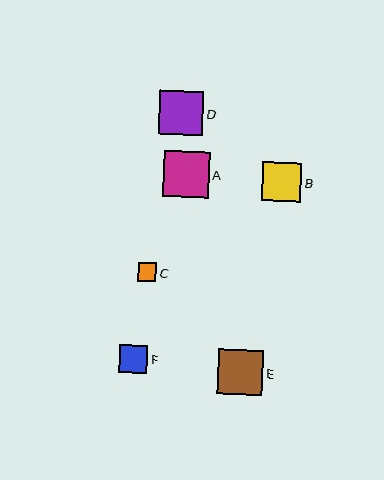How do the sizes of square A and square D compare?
Square A and square D are approximately the same size.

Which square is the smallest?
Square C is the smallest with a size of approximately 19 pixels.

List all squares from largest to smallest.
From largest to smallest: A, E, D, B, F, C.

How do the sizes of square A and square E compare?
Square A and square E are approximately the same size.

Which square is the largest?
Square A is the largest with a size of approximately 46 pixels.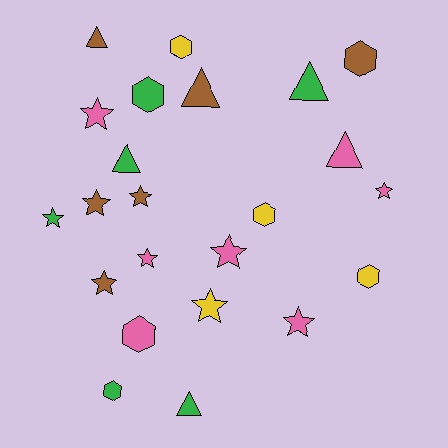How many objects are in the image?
There are 23 objects.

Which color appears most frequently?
Pink, with 7 objects.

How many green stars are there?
There is 1 green star.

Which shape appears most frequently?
Star, with 10 objects.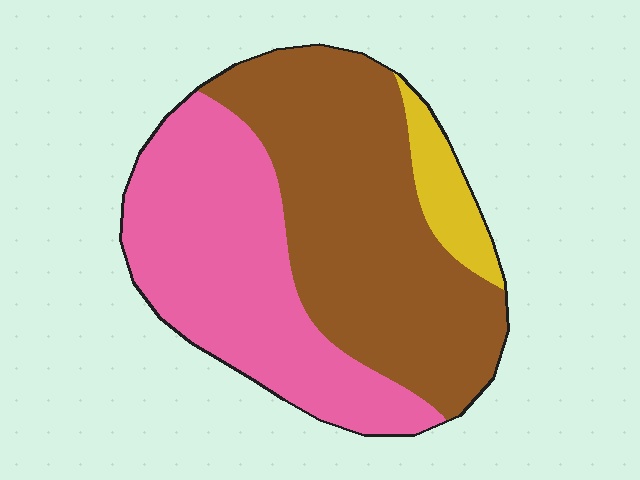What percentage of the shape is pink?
Pink takes up about two fifths (2/5) of the shape.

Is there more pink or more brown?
Brown.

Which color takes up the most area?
Brown, at roughly 50%.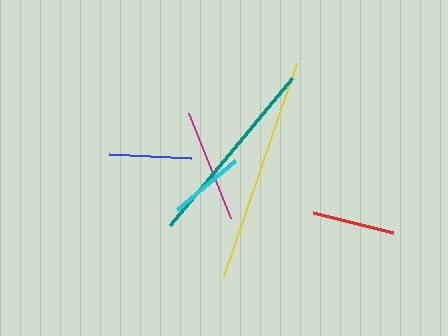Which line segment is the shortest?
The cyan line is the shortest at approximately 76 pixels.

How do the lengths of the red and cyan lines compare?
The red and cyan lines are approximately the same length.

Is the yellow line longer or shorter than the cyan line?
The yellow line is longer than the cyan line.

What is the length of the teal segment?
The teal segment is approximately 191 pixels long.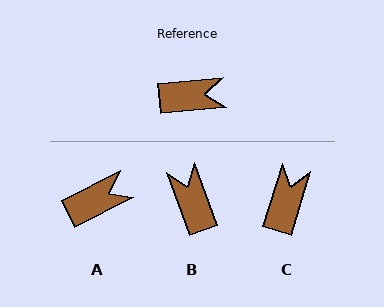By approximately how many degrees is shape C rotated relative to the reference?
Approximately 68 degrees counter-clockwise.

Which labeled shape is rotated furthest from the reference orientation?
B, about 105 degrees away.